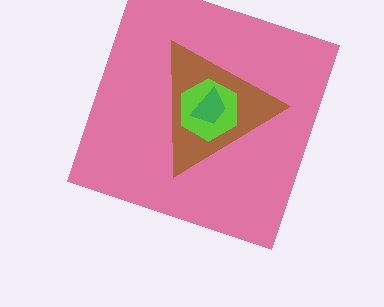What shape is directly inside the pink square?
The brown triangle.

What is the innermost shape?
The green trapezoid.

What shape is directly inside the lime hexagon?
The green trapezoid.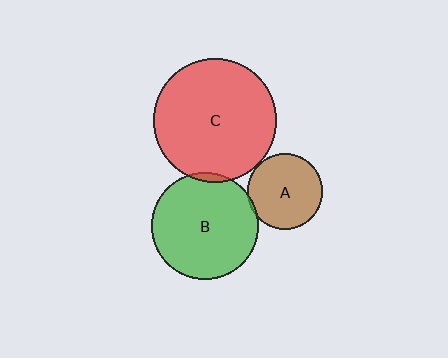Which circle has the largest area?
Circle C (red).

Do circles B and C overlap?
Yes.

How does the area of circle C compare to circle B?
Approximately 1.3 times.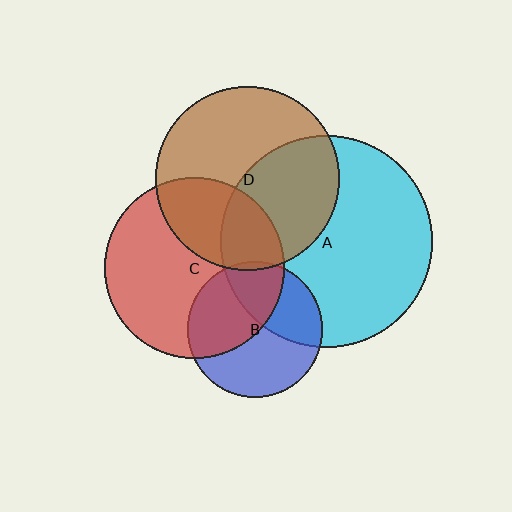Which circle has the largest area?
Circle A (cyan).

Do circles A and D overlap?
Yes.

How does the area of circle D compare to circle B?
Approximately 1.8 times.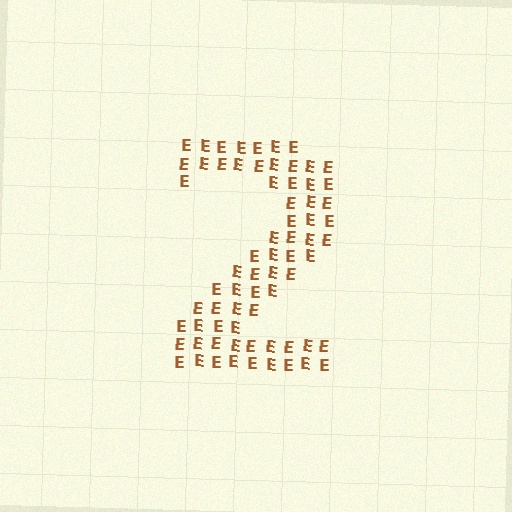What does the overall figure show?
The overall figure shows the digit 2.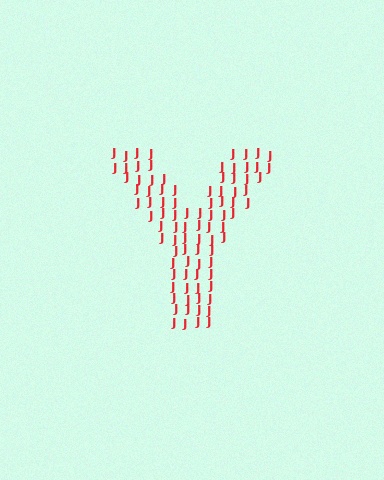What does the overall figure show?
The overall figure shows the letter Y.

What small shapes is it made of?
It is made of small letter J's.